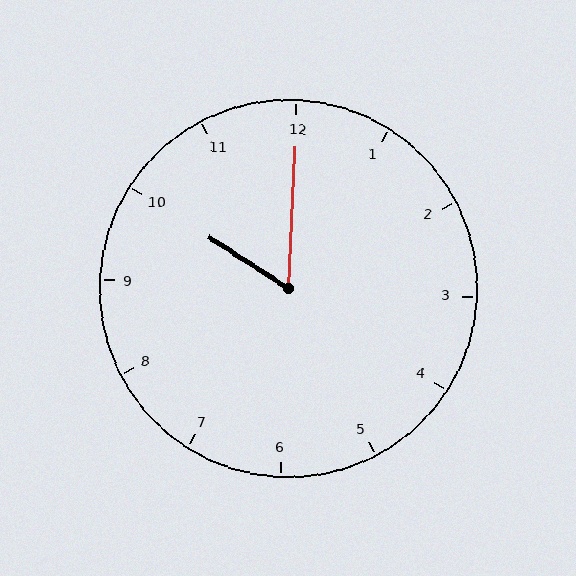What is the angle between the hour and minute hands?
Approximately 60 degrees.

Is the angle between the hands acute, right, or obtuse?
It is acute.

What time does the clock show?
10:00.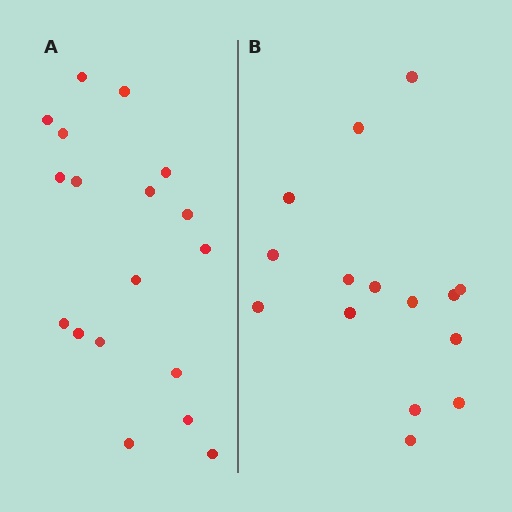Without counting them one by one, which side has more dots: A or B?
Region A (the left region) has more dots.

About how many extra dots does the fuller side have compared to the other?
Region A has just a few more — roughly 2 or 3 more dots than region B.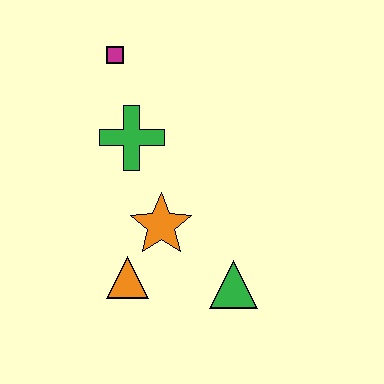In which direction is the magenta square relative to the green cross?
The magenta square is above the green cross.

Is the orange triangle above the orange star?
No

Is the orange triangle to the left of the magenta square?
No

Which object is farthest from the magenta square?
The green triangle is farthest from the magenta square.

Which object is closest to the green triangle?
The orange star is closest to the green triangle.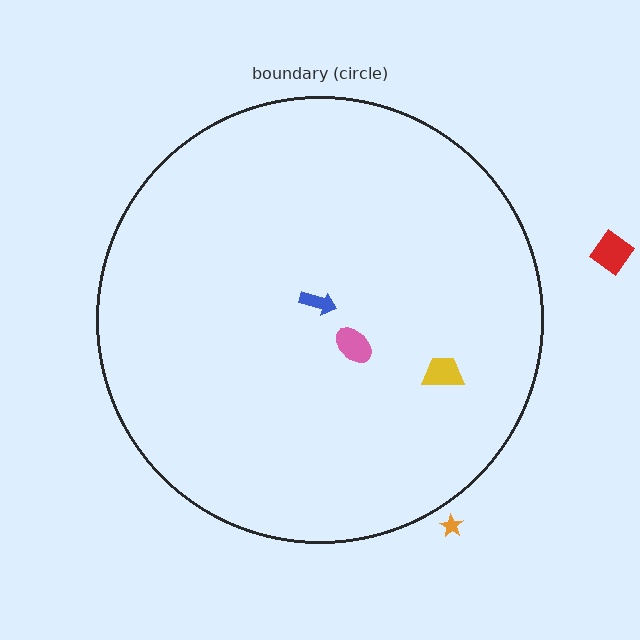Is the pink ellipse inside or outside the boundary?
Inside.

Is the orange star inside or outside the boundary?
Outside.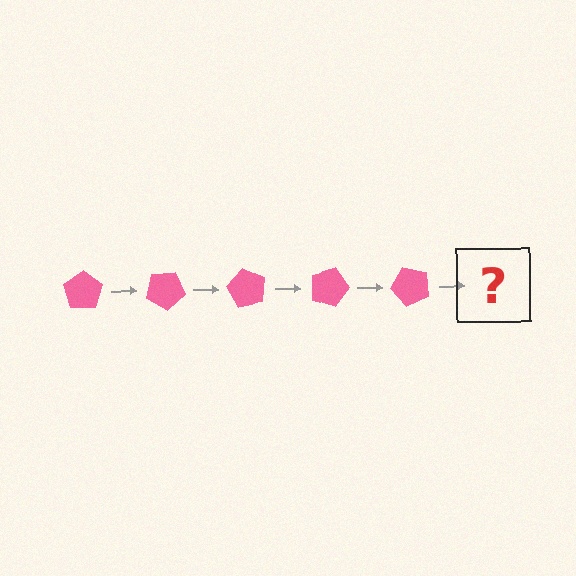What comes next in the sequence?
The next element should be a pink pentagon rotated 150 degrees.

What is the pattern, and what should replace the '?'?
The pattern is that the pentagon rotates 30 degrees each step. The '?' should be a pink pentagon rotated 150 degrees.